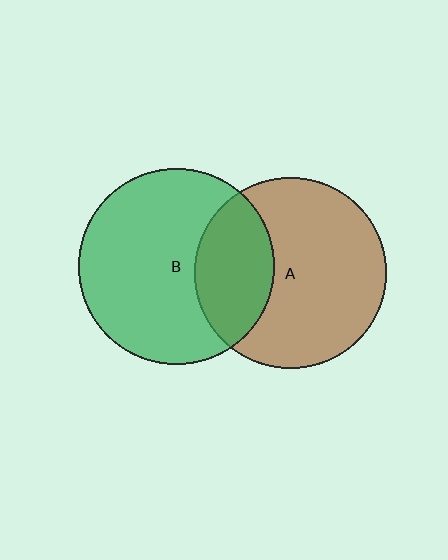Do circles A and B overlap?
Yes.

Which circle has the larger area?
Circle B (green).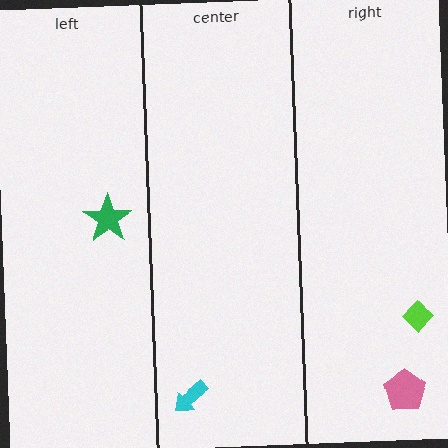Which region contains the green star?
The left region.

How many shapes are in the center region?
1.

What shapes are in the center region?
The cyan arrow.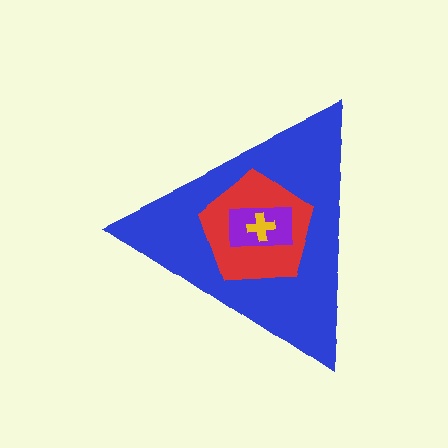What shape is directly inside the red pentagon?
The purple rectangle.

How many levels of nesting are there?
4.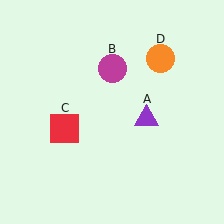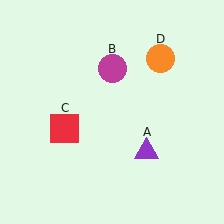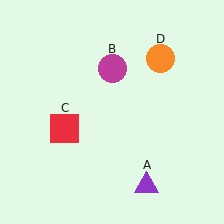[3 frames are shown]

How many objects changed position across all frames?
1 object changed position: purple triangle (object A).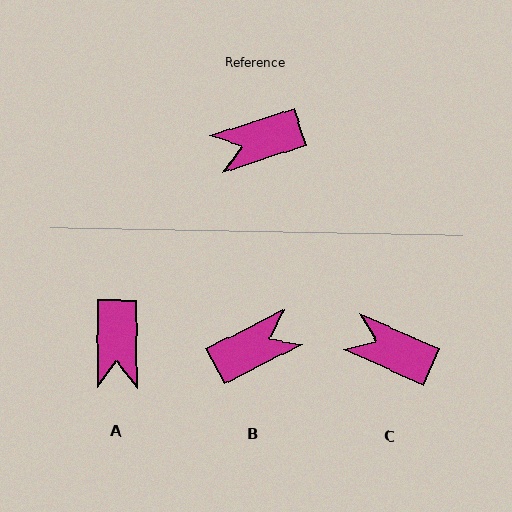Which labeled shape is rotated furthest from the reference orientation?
B, about 172 degrees away.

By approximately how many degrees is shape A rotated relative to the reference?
Approximately 72 degrees counter-clockwise.